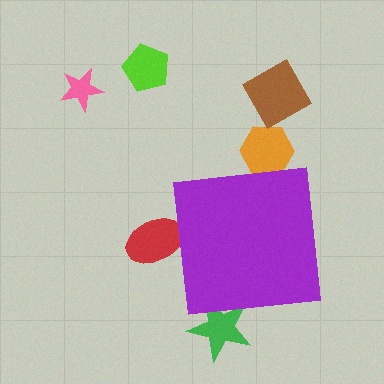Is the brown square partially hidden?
No, the brown square is fully visible.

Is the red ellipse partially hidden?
Yes, the red ellipse is partially hidden behind the purple square.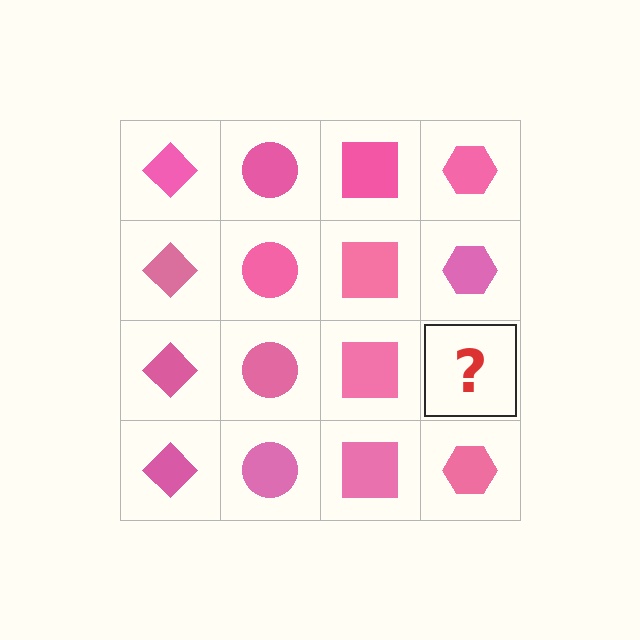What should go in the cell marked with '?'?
The missing cell should contain a pink hexagon.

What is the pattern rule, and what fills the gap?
The rule is that each column has a consistent shape. The gap should be filled with a pink hexagon.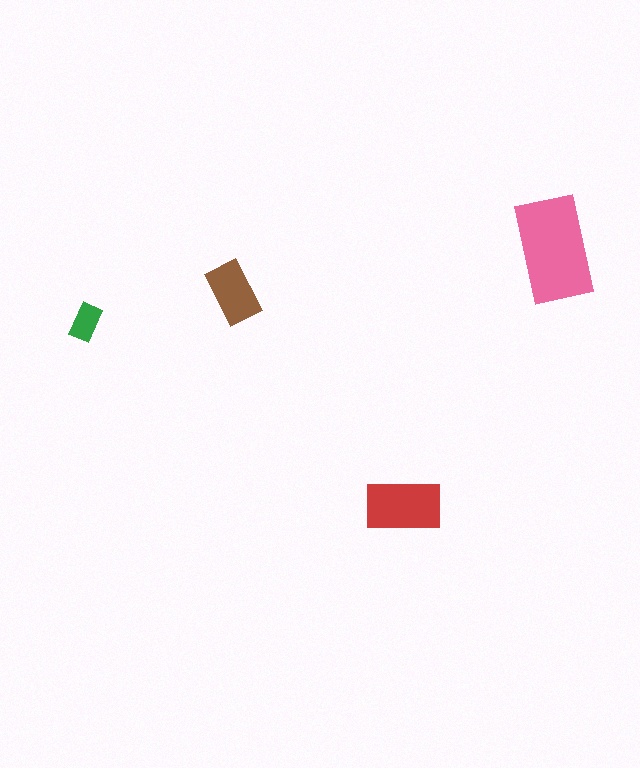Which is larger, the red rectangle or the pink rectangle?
The pink one.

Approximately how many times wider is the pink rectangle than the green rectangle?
About 3 times wider.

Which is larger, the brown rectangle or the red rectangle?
The red one.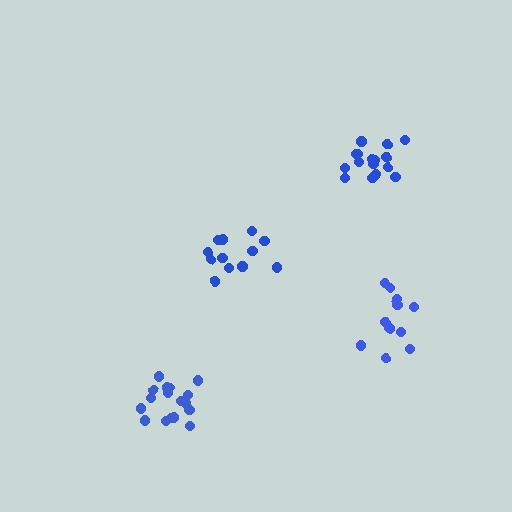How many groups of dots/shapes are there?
There are 4 groups.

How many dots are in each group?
Group 1: 11 dots, Group 2: 12 dots, Group 3: 17 dots, Group 4: 17 dots (57 total).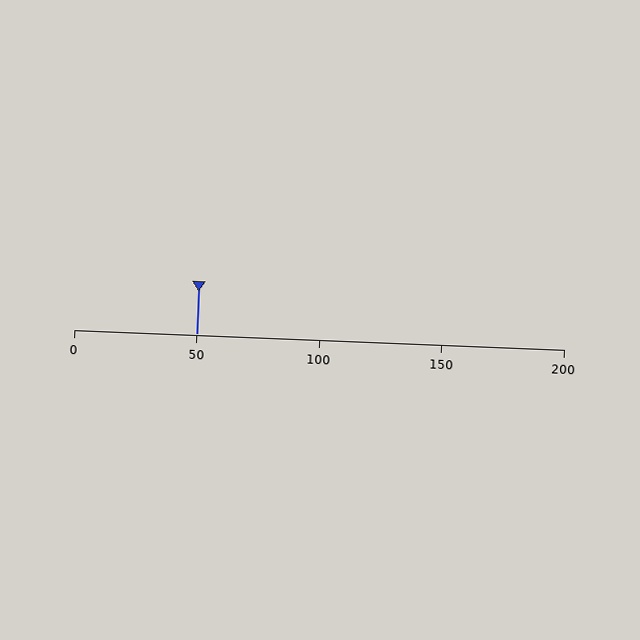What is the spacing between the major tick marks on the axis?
The major ticks are spaced 50 apart.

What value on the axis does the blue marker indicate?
The marker indicates approximately 50.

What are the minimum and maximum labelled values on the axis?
The axis runs from 0 to 200.